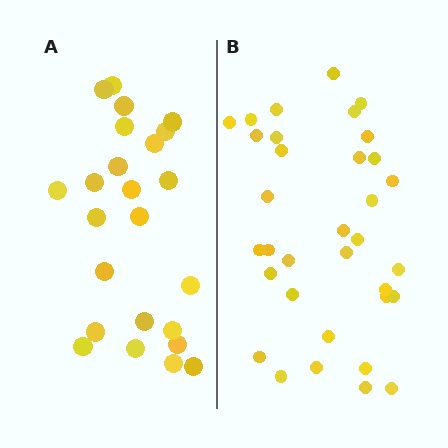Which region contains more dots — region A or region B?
Region B (the right region) has more dots.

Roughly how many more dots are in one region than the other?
Region B has roughly 10 or so more dots than region A.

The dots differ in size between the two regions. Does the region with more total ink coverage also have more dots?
No. Region A has more total ink coverage because its dots are larger, but region B actually contains more individual dots. Total area can be misleading — the number of items is what matters here.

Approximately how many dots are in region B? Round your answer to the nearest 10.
About 30 dots. (The exact count is 34, which rounds to 30.)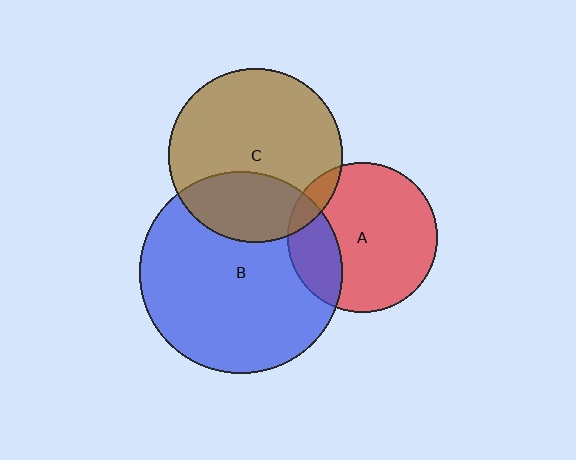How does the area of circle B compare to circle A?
Approximately 1.8 times.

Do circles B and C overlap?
Yes.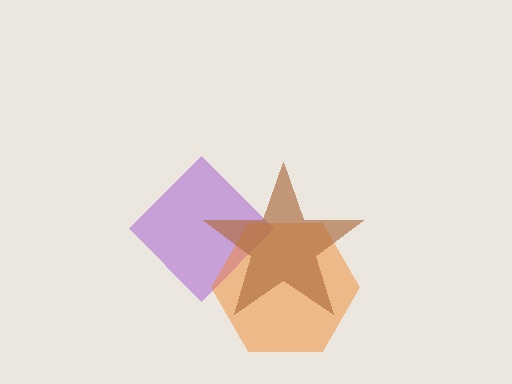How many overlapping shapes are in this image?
There are 3 overlapping shapes in the image.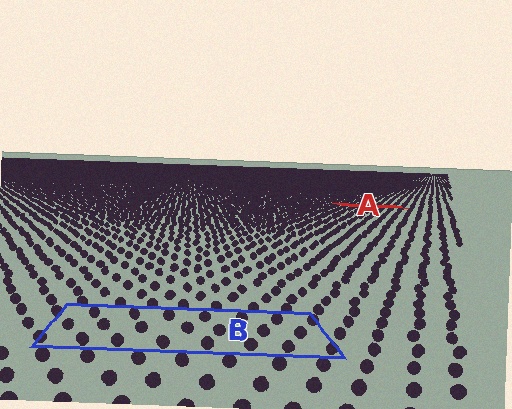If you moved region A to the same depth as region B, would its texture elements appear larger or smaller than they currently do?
They would appear larger. At a closer depth, the same texture elements are projected at a bigger on-screen size.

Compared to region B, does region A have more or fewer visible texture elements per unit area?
Region A has more texture elements per unit area — they are packed more densely because it is farther away.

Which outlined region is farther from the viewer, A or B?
Region A is farther from the viewer — the texture elements inside it appear smaller and more densely packed.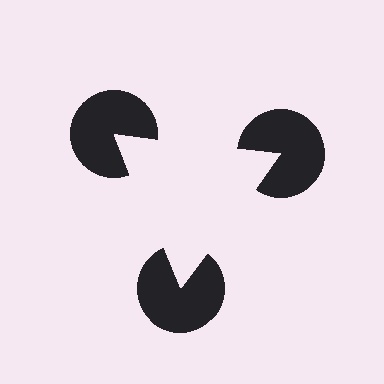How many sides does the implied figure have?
3 sides.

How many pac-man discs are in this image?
There are 3 — one at each vertex of the illusory triangle.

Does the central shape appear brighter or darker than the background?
It typically appears slightly brighter than the background, even though no actual brightness change is drawn.